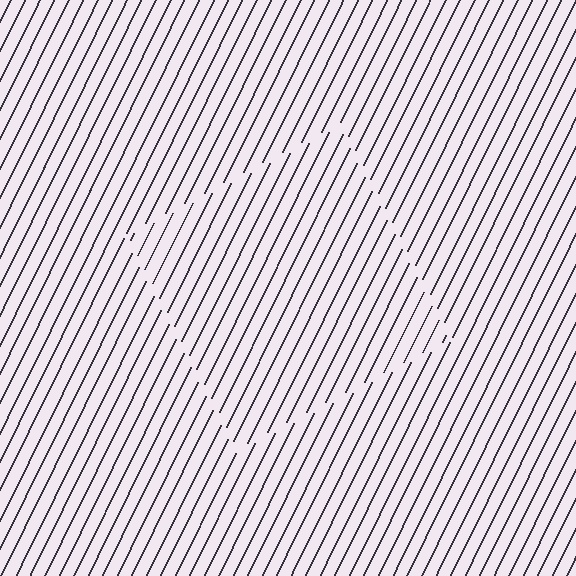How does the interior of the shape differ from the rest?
The interior of the shape contains the same grating, shifted by half a period — the contour is defined by the phase discontinuity where line-ends from the inner and outer gratings abut.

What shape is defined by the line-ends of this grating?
An illusory square. The interior of the shape contains the same grating, shifted by half a period — the contour is defined by the phase discontinuity where line-ends from the inner and outer gratings abut.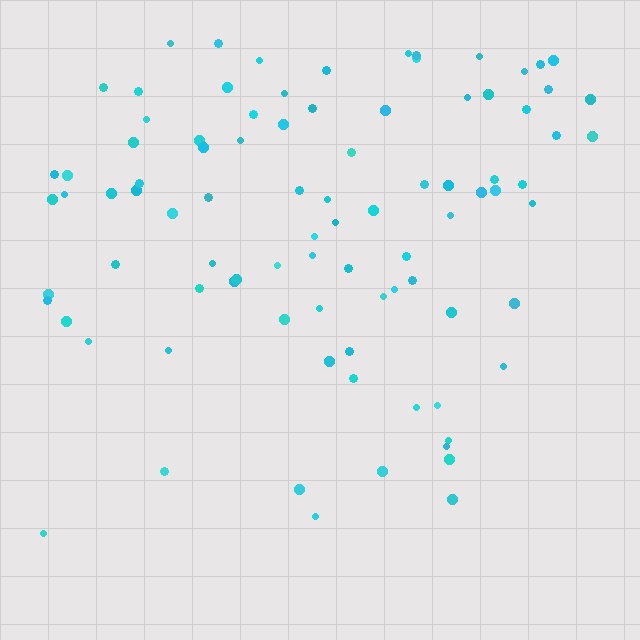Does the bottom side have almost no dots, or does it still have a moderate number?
Still a moderate number, just noticeably fewer than the top.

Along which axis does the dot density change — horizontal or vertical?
Vertical.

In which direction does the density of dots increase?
From bottom to top, with the top side densest.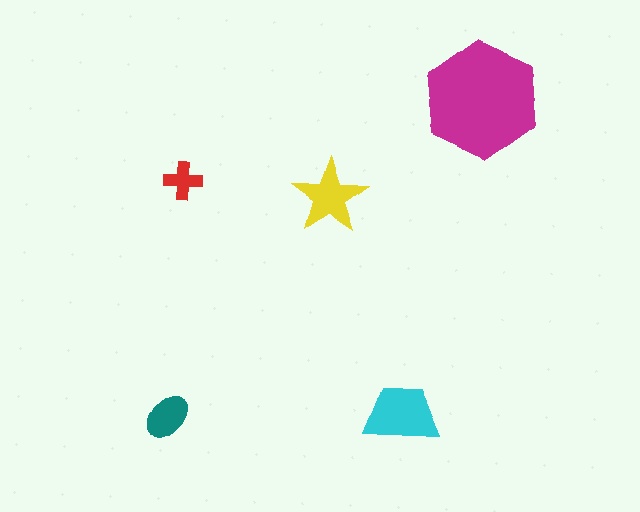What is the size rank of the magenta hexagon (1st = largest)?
1st.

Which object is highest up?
The magenta hexagon is topmost.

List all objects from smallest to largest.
The red cross, the teal ellipse, the yellow star, the cyan trapezoid, the magenta hexagon.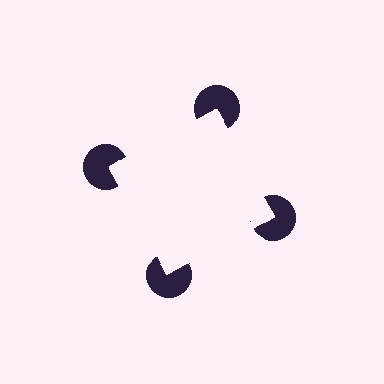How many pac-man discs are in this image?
There are 4 — one at each vertex of the illusory square.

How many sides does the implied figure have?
4 sides.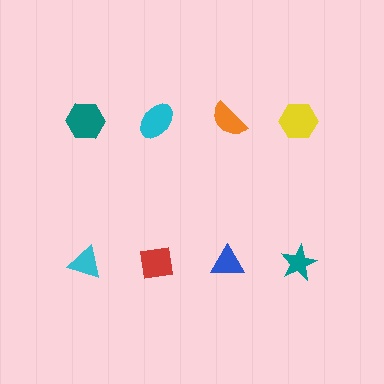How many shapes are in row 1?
4 shapes.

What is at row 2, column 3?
A blue triangle.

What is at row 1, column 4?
A yellow hexagon.